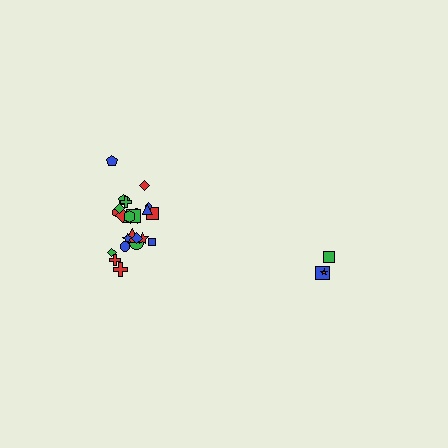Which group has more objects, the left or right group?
The left group.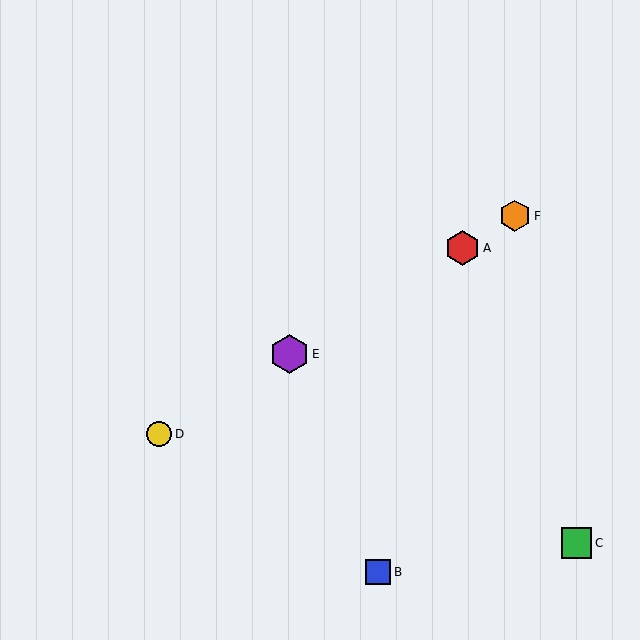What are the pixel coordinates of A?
Object A is at (462, 248).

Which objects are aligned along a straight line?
Objects A, D, E, F are aligned along a straight line.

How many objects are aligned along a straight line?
4 objects (A, D, E, F) are aligned along a straight line.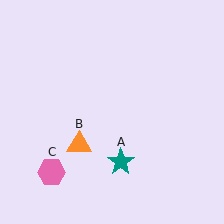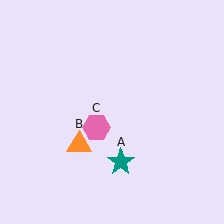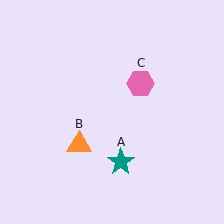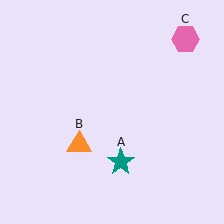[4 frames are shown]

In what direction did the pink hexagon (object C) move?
The pink hexagon (object C) moved up and to the right.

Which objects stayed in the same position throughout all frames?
Teal star (object A) and orange triangle (object B) remained stationary.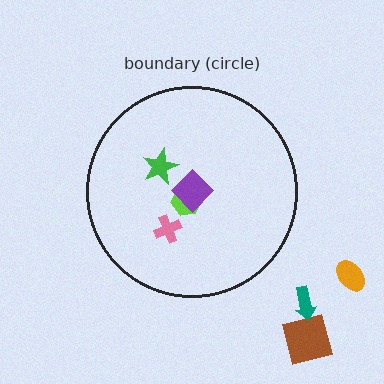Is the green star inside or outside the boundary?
Inside.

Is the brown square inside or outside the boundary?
Outside.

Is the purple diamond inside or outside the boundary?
Inside.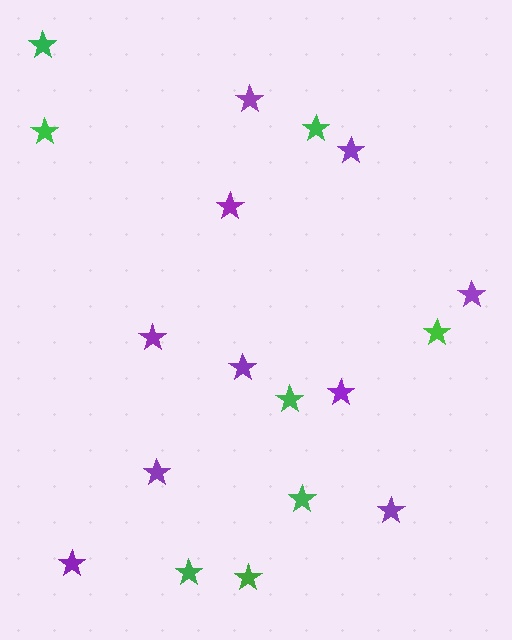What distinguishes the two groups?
There are 2 groups: one group of green stars (8) and one group of purple stars (10).